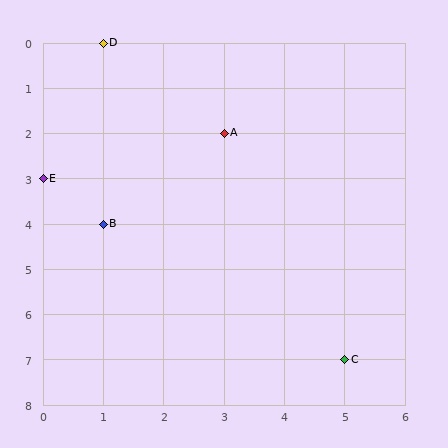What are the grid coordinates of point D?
Point D is at grid coordinates (1, 0).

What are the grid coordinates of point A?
Point A is at grid coordinates (3, 2).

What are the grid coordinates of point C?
Point C is at grid coordinates (5, 7).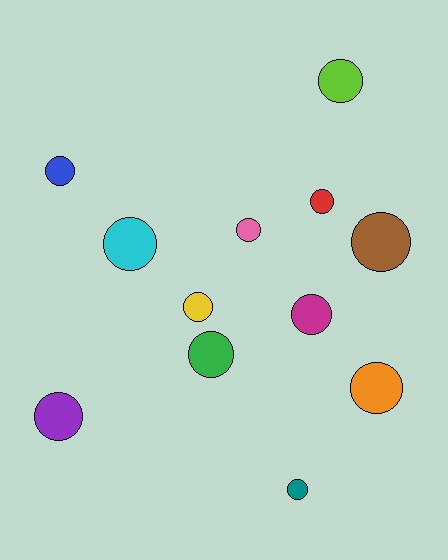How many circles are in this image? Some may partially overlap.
There are 12 circles.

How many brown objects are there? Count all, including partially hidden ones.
There is 1 brown object.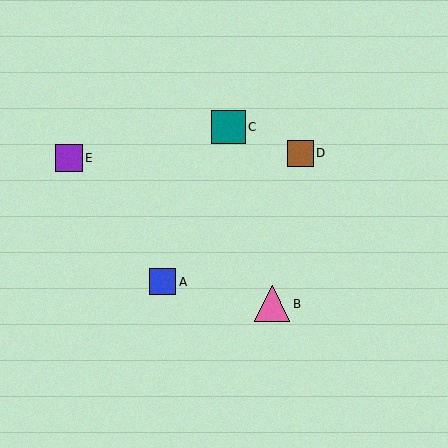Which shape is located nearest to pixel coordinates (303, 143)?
The brown square (labeled D) at (300, 153) is nearest to that location.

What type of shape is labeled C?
Shape C is a teal square.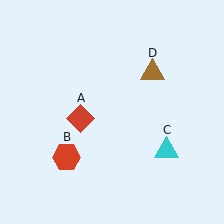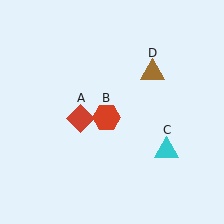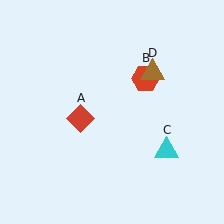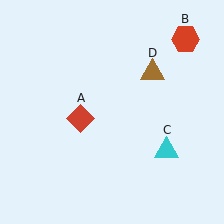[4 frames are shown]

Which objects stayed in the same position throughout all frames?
Red diamond (object A) and cyan triangle (object C) and brown triangle (object D) remained stationary.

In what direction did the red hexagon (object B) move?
The red hexagon (object B) moved up and to the right.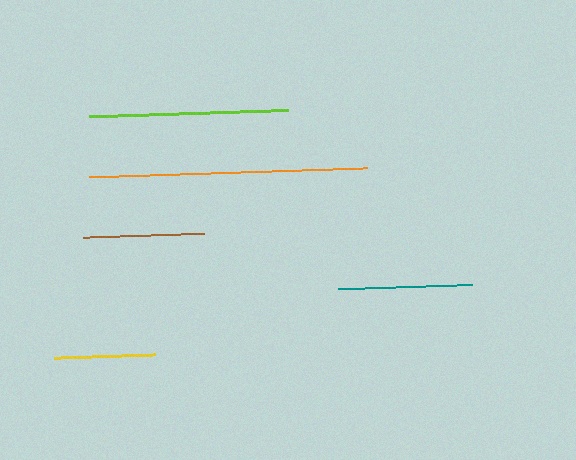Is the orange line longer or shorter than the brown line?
The orange line is longer than the brown line.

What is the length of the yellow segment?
The yellow segment is approximately 101 pixels long.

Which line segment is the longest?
The orange line is the longest at approximately 278 pixels.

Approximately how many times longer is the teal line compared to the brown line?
The teal line is approximately 1.1 times the length of the brown line.